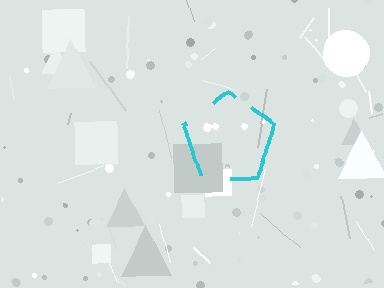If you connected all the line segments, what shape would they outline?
They would outline a pentagon.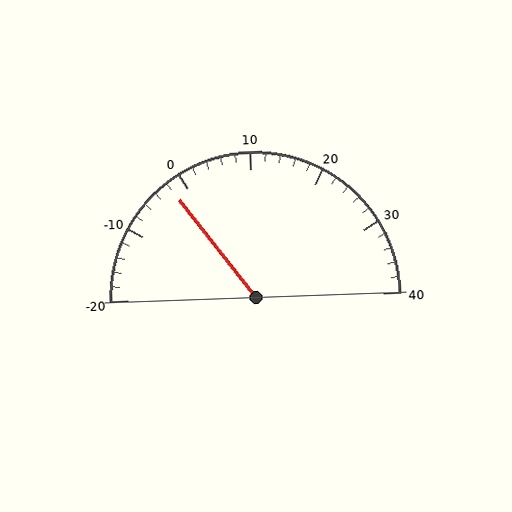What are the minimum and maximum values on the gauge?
The gauge ranges from -20 to 40.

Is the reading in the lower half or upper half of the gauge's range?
The reading is in the lower half of the range (-20 to 40).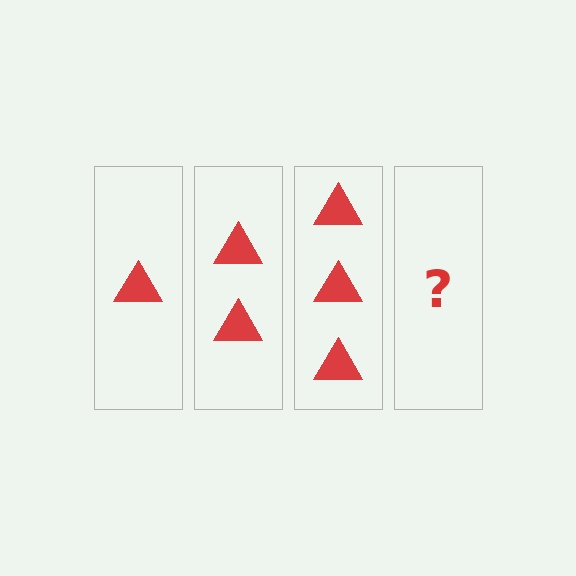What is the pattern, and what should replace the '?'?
The pattern is that each step adds one more triangle. The '?' should be 4 triangles.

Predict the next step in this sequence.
The next step is 4 triangles.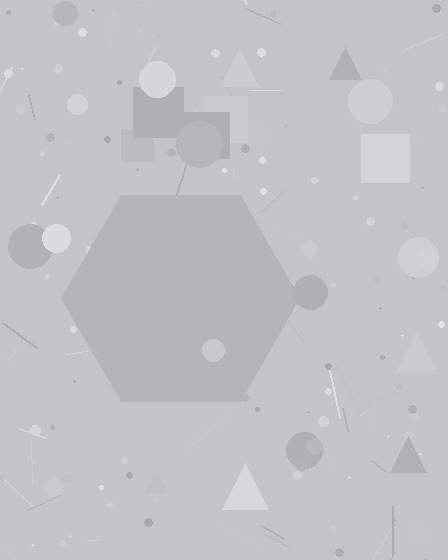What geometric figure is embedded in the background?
A hexagon is embedded in the background.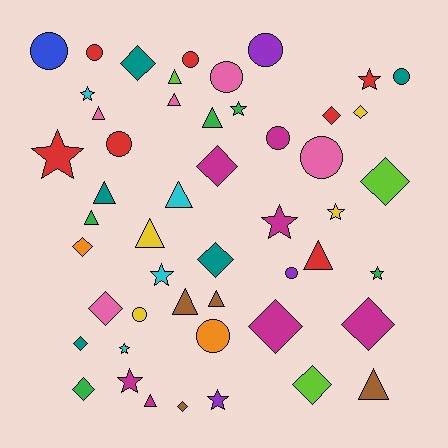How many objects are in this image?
There are 50 objects.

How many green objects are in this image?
There are 5 green objects.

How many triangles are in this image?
There are 13 triangles.